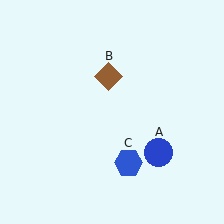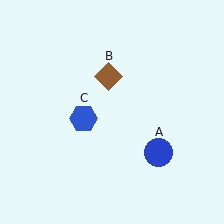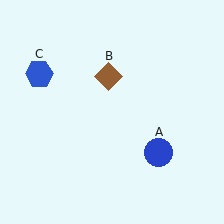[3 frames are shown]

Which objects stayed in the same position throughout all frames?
Blue circle (object A) and brown diamond (object B) remained stationary.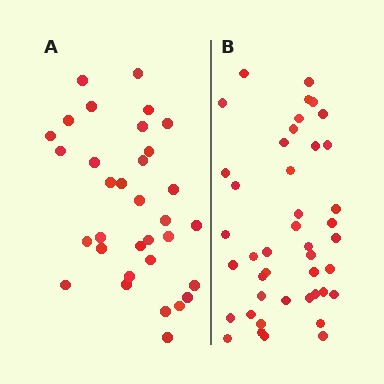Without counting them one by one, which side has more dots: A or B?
Region B (the right region) has more dots.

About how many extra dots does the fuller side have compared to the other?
Region B has roughly 10 or so more dots than region A.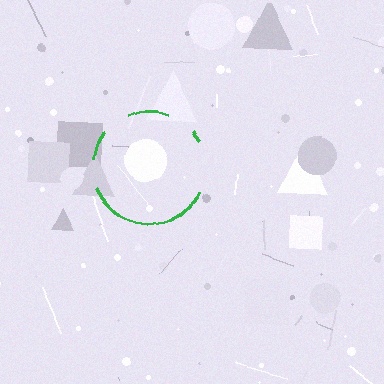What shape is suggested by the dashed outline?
The dashed outline suggests a circle.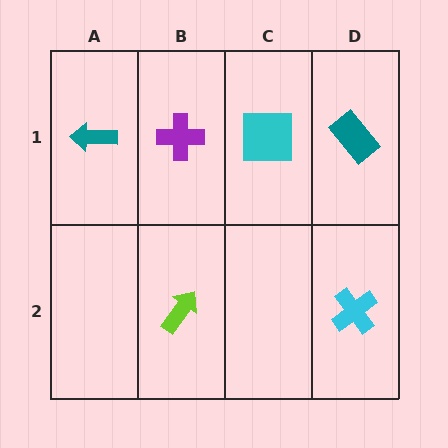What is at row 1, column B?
A purple cross.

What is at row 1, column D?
A teal rectangle.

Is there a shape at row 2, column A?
No, that cell is empty.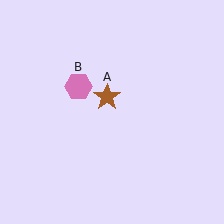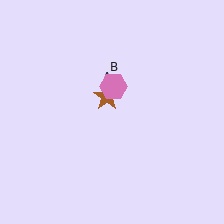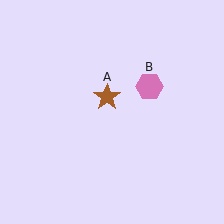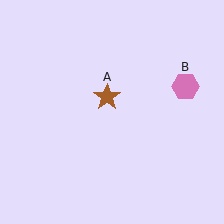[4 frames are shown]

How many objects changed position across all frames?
1 object changed position: pink hexagon (object B).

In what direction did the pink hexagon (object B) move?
The pink hexagon (object B) moved right.